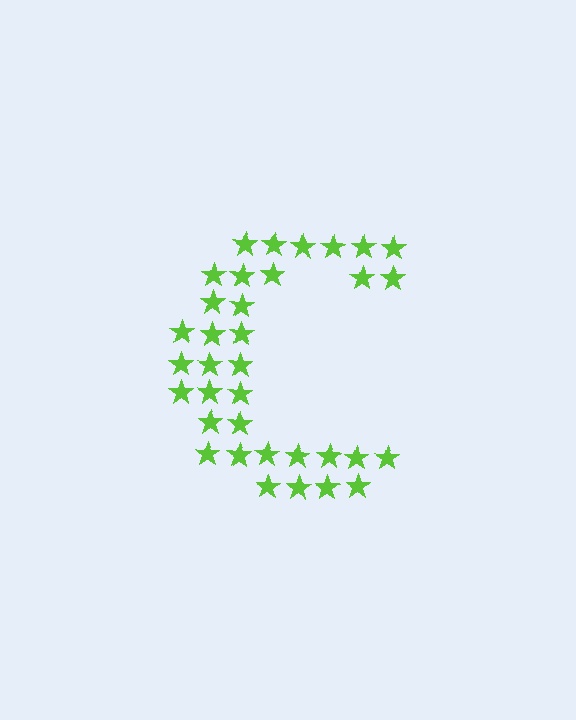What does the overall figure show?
The overall figure shows the letter C.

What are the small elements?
The small elements are stars.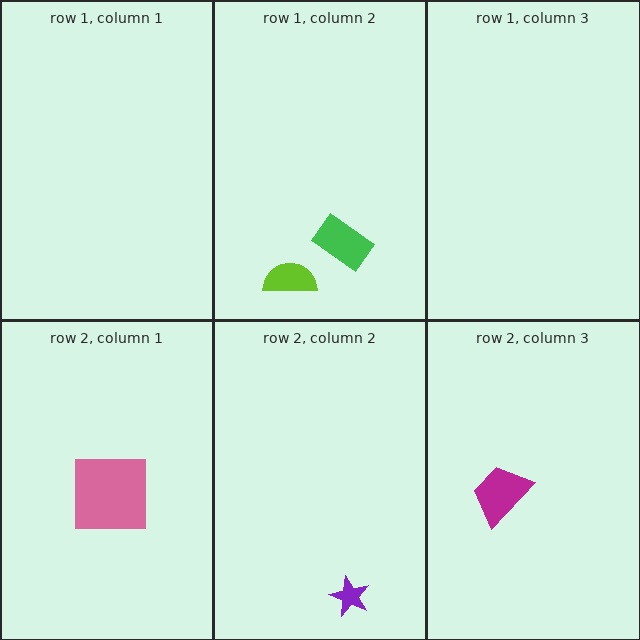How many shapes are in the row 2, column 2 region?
1.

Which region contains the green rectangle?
The row 1, column 2 region.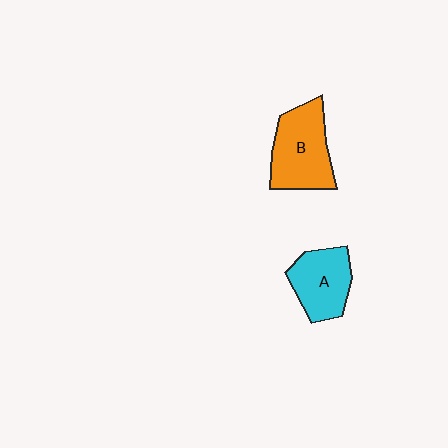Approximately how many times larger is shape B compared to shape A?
Approximately 1.3 times.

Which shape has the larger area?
Shape B (orange).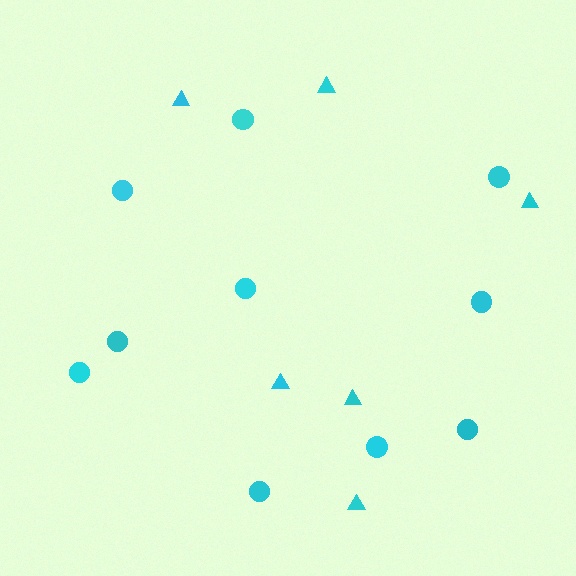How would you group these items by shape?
There are 2 groups: one group of circles (10) and one group of triangles (6).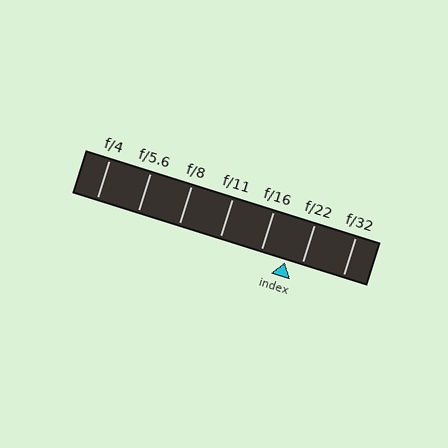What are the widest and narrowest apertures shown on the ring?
The widest aperture shown is f/4 and the narrowest is f/32.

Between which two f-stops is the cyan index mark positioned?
The index mark is between f/16 and f/22.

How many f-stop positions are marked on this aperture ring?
There are 7 f-stop positions marked.